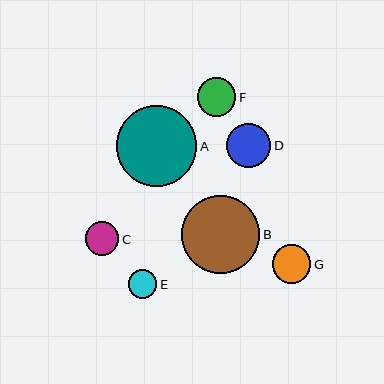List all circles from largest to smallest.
From largest to smallest: A, B, D, G, F, C, E.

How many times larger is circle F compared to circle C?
Circle F is approximately 1.1 times the size of circle C.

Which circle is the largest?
Circle A is the largest with a size of approximately 81 pixels.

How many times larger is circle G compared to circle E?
Circle G is approximately 1.3 times the size of circle E.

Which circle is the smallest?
Circle E is the smallest with a size of approximately 28 pixels.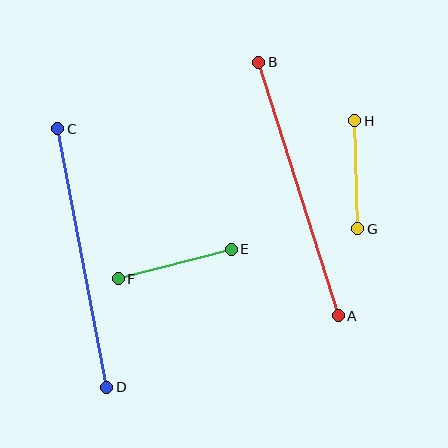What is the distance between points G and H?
The distance is approximately 108 pixels.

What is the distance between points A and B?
The distance is approximately 266 pixels.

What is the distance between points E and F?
The distance is approximately 116 pixels.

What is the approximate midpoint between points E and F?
The midpoint is at approximately (175, 264) pixels.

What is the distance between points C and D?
The distance is approximately 263 pixels.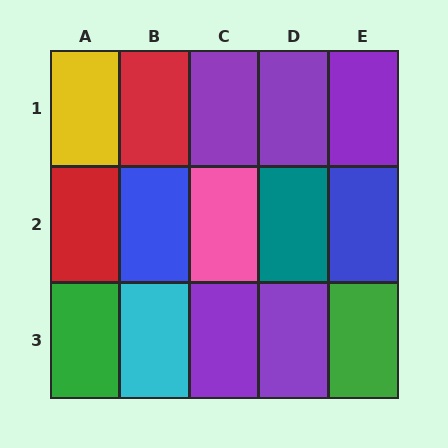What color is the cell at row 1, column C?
Purple.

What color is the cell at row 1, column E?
Purple.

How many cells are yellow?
1 cell is yellow.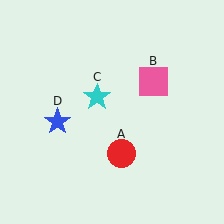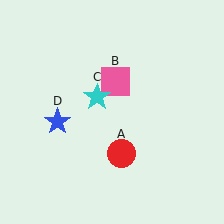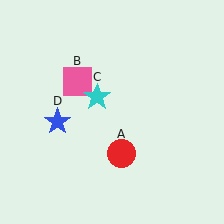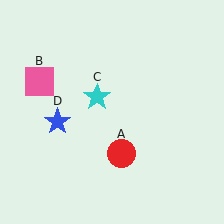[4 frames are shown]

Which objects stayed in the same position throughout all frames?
Red circle (object A) and cyan star (object C) and blue star (object D) remained stationary.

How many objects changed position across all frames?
1 object changed position: pink square (object B).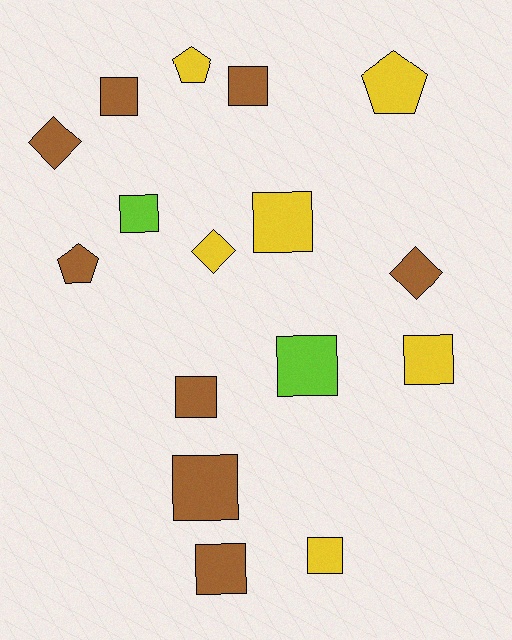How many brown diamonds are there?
There are 2 brown diamonds.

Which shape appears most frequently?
Square, with 10 objects.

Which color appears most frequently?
Brown, with 8 objects.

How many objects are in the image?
There are 16 objects.